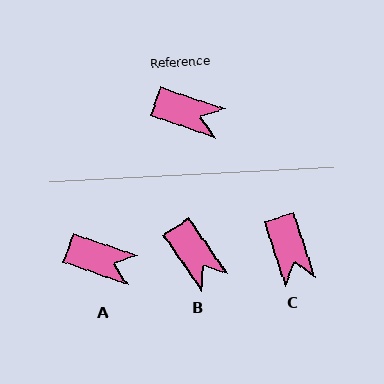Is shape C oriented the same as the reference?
No, it is off by about 53 degrees.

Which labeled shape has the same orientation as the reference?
A.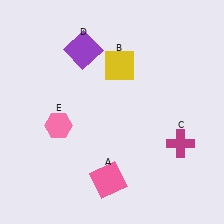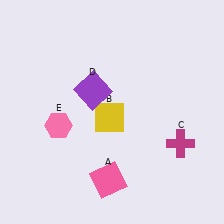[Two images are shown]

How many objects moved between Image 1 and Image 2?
2 objects moved between the two images.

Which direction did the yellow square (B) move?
The yellow square (B) moved down.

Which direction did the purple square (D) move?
The purple square (D) moved down.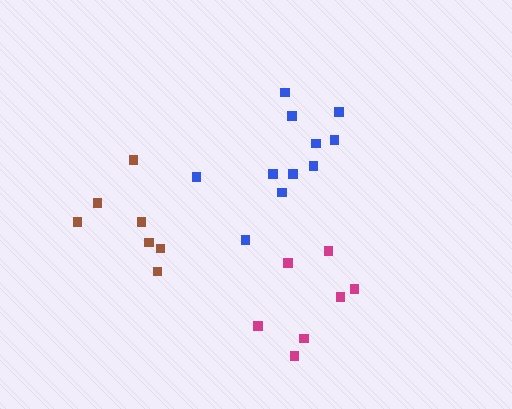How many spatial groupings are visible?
There are 3 spatial groupings.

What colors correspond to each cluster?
The clusters are colored: magenta, blue, brown.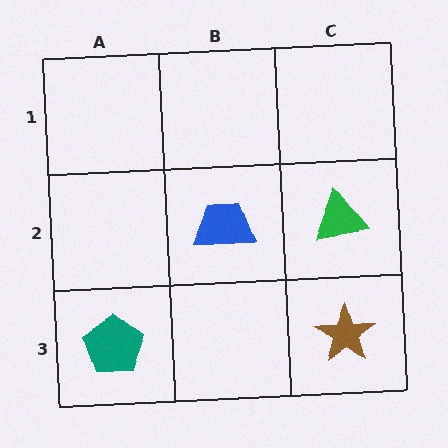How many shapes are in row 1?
0 shapes.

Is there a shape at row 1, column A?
No, that cell is empty.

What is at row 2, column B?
A blue trapezoid.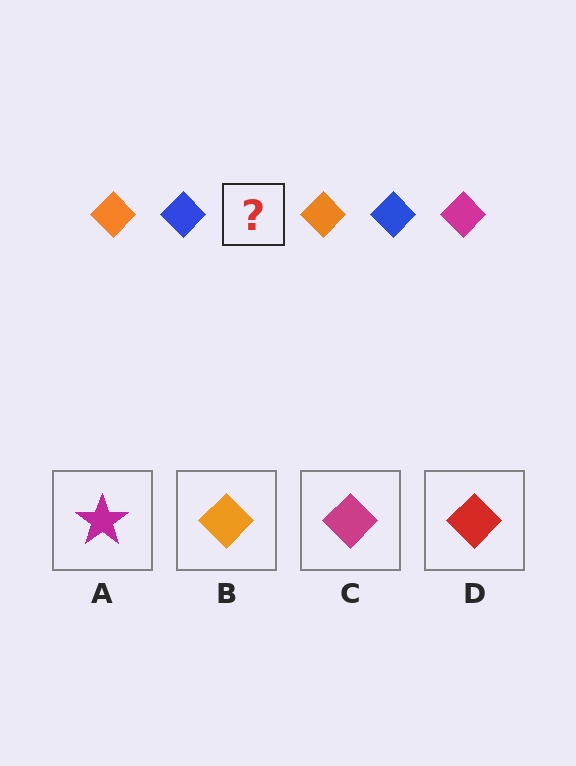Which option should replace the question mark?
Option C.